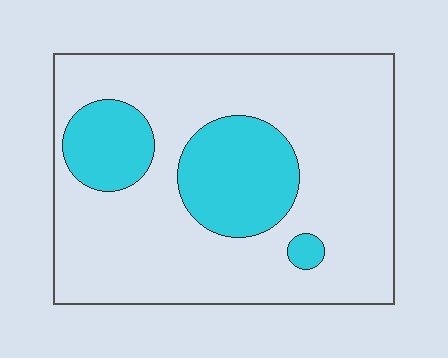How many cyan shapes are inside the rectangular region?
3.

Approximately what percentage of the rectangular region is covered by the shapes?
Approximately 25%.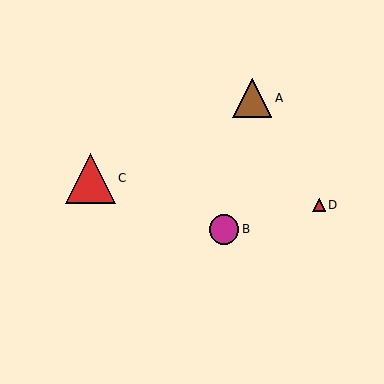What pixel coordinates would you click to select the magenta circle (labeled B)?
Click at (224, 229) to select the magenta circle B.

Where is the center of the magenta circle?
The center of the magenta circle is at (224, 229).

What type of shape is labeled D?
Shape D is a red triangle.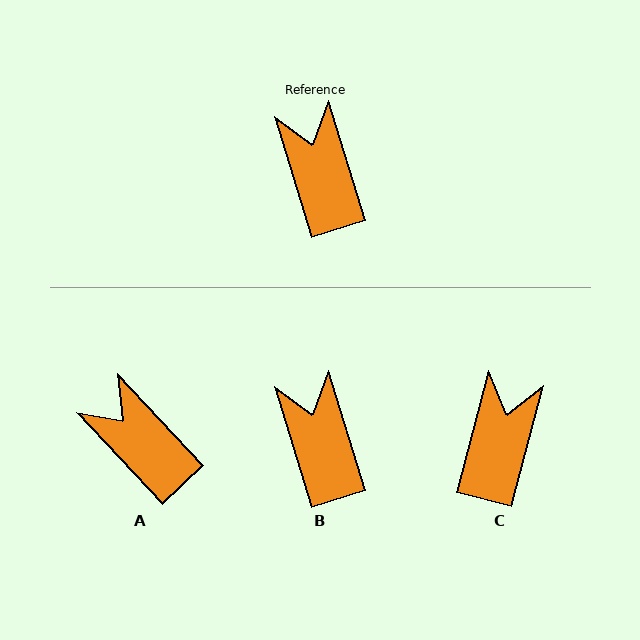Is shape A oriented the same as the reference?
No, it is off by about 26 degrees.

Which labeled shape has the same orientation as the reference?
B.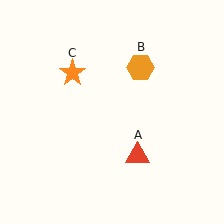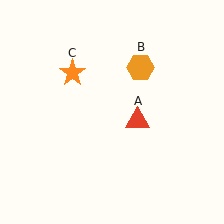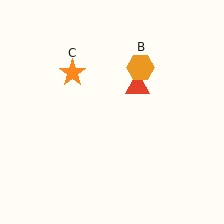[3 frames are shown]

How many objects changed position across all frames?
1 object changed position: red triangle (object A).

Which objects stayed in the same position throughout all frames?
Orange hexagon (object B) and orange star (object C) remained stationary.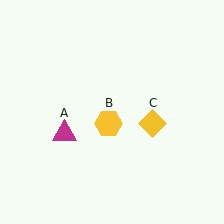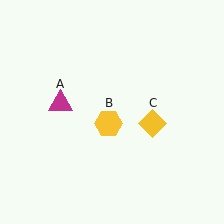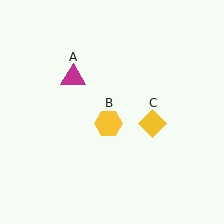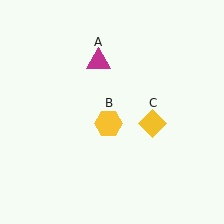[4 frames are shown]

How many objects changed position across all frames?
1 object changed position: magenta triangle (object A).